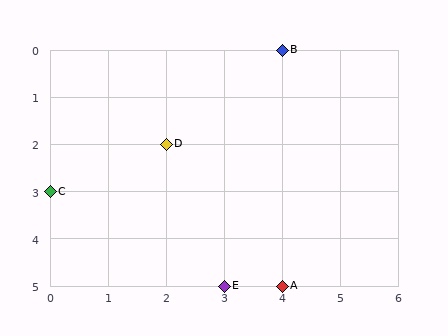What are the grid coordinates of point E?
Point E is at grid coordinates (3, 5).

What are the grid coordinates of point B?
Point B is at grid coordinates (4, 0).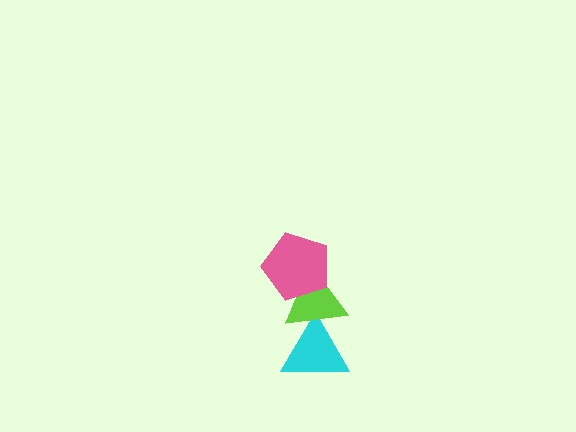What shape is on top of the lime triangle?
The pink pentagon is on top of the lime triangle.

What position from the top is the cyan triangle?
The cyan triangle is 3rd from the top.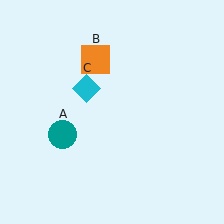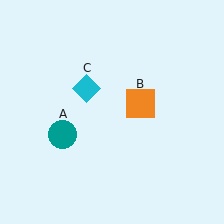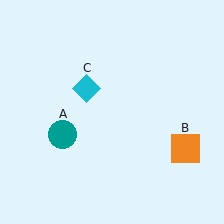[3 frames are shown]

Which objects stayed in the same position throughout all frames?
Teal circle (object A) and cyan diamond (object C) remained stationary.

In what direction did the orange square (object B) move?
The orange square (object B) moved down and to the right.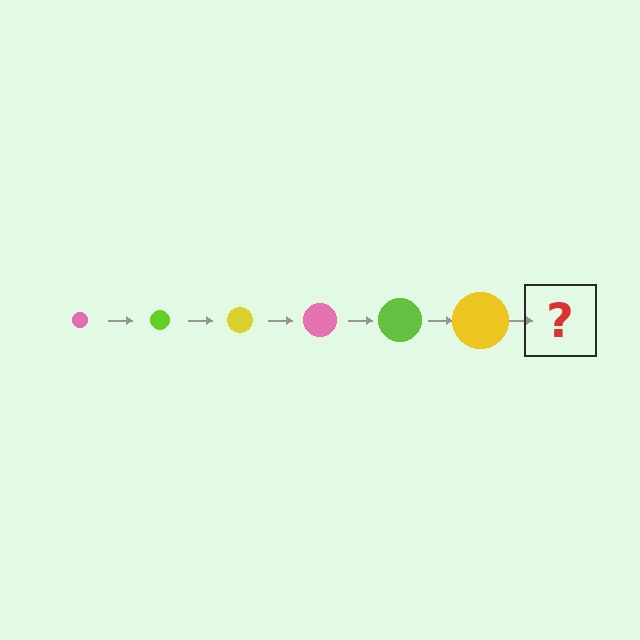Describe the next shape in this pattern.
It should be a pink circle, larger than the previous one.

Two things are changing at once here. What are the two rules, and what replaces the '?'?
The two rules are that the circle grows larger each step and the color cycles through pink, lime, and yellow. The '?' should be a pink circle, larger than the previous one.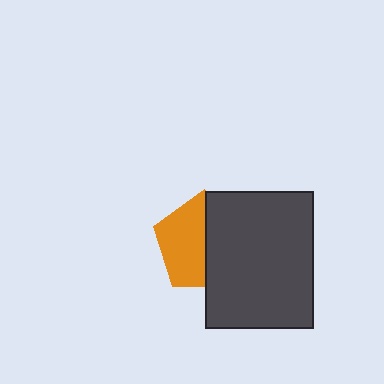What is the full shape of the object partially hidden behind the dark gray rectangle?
The partially hidden object is an orange pentagon.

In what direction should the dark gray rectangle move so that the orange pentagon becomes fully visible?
The dark gray rectangle should move right. That is the shortest direction to clear the overlap and leave the orange pentagon fully visible.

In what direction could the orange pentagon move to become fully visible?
The orange pentagon could move left. That would shift it out from behind the dark gray rectangle entirely.